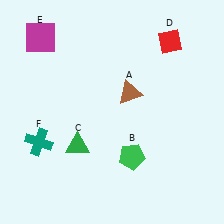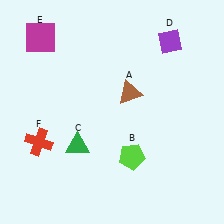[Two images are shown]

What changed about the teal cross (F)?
In Image 1, F is teal. In Image 2, it changed to red.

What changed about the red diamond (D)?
In Image 1, D is red. In Image 2, it changed to purple.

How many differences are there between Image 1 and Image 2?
There are 3 differences between the two images.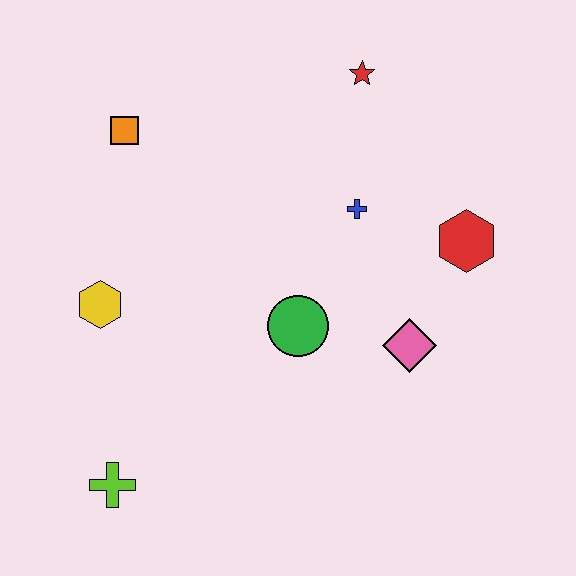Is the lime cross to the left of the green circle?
Yes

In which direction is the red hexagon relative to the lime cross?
The red hexagon is to the right of the lime cross.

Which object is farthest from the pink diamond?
The orange square is farthest from the pink diamond.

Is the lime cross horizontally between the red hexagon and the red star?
No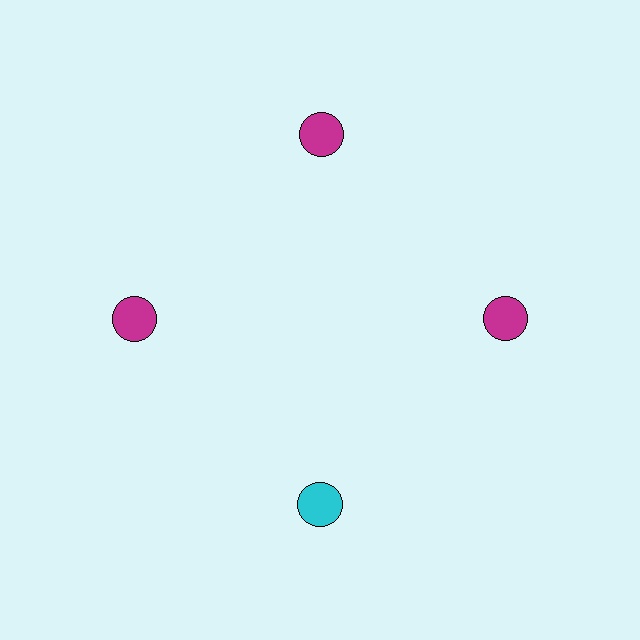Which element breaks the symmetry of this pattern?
The cyan circle at roughly the 6 o'clock position breaks the symmetry. All other shapes are magenta circles.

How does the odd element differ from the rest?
It has a different color: cyan instead of magenta.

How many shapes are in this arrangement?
There are 4 shapes arranged in a ring pattern.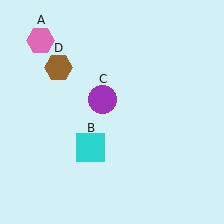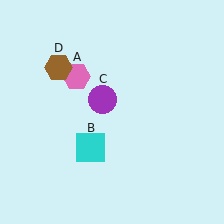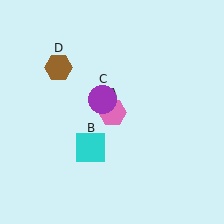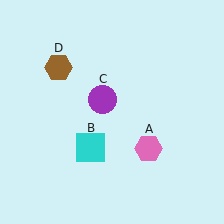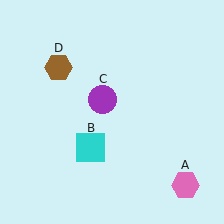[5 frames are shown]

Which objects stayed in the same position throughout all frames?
Cyan square (object B) and purple circle (object C) and brown hexagon (object D) remained stationary.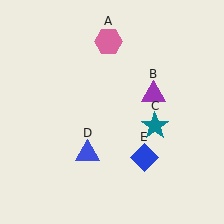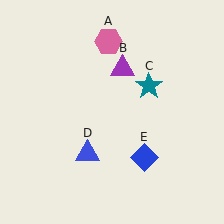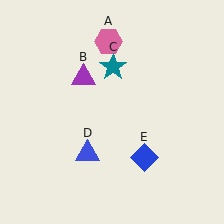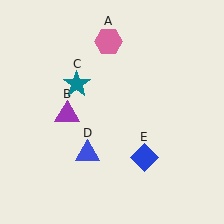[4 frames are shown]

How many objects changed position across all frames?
2 objects changed position: purple triangle (object B), teal star (object C).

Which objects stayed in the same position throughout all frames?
Pink hexagon (object A) and blue triangle (object D) and blue diamond (object E) remained stationary.